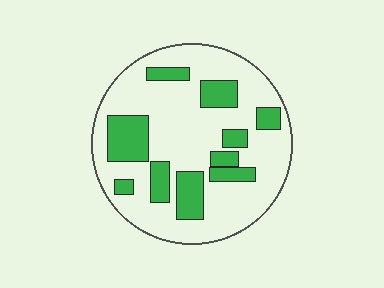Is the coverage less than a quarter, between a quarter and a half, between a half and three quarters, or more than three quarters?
Between a quarter and a half.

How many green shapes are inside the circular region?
10.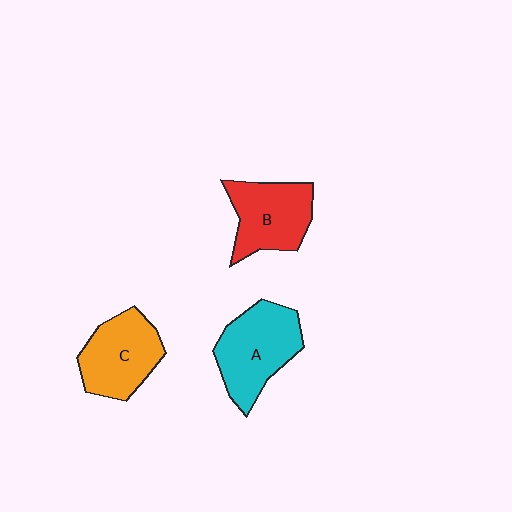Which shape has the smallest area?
Shape B (red).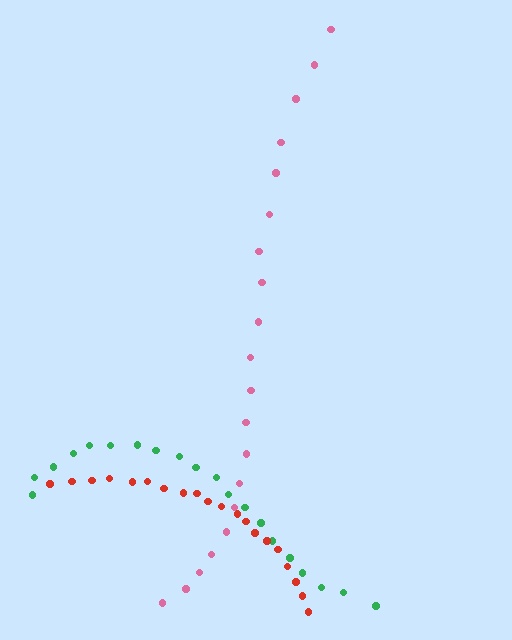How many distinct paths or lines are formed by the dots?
There are 3 distinct paths.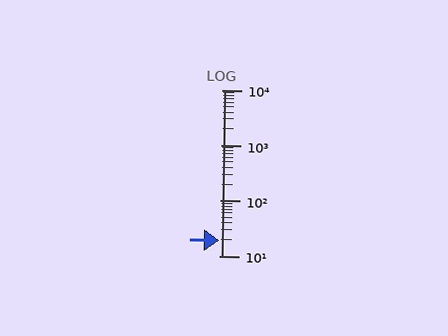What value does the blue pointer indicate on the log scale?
The pointer indicates approximately 19.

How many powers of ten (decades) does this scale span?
The scale spans 3 decades, from 10 to 10000.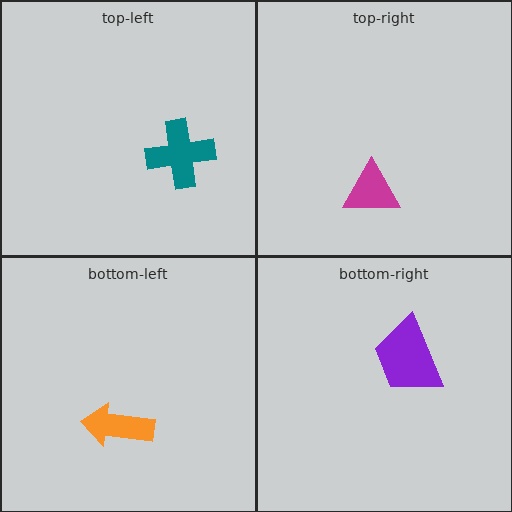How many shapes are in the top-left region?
1.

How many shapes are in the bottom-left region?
1.